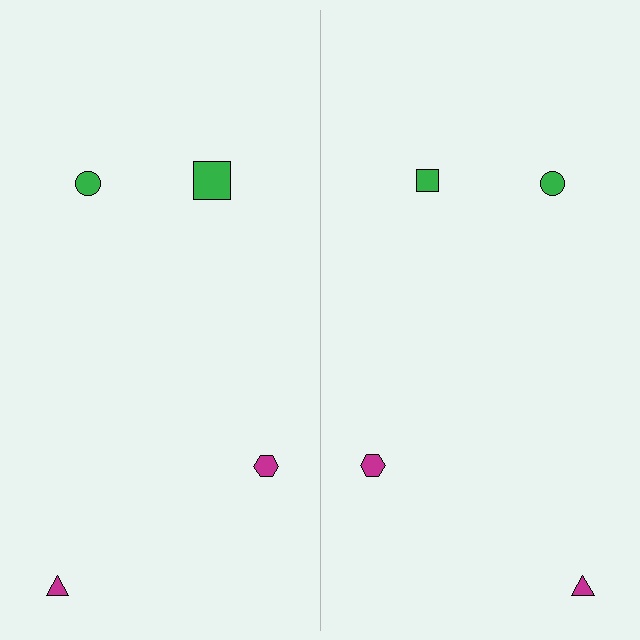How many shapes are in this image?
There are 8 shapes in this image.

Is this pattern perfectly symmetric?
No, the pattern is not perfectly symmetric. The green square on the right side has a different size than its mirror counterpart.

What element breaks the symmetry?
The green square on the right side has a different size than its mirror counterpart.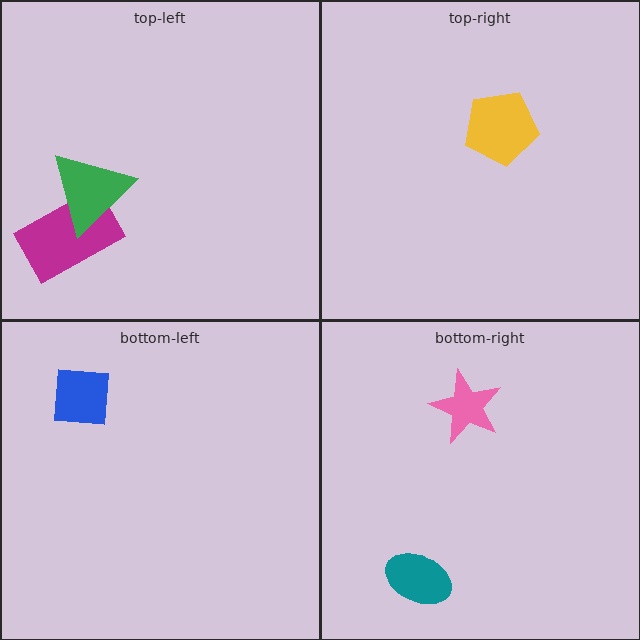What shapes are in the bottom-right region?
The pink star, the teal ellipse.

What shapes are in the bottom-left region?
The blue square.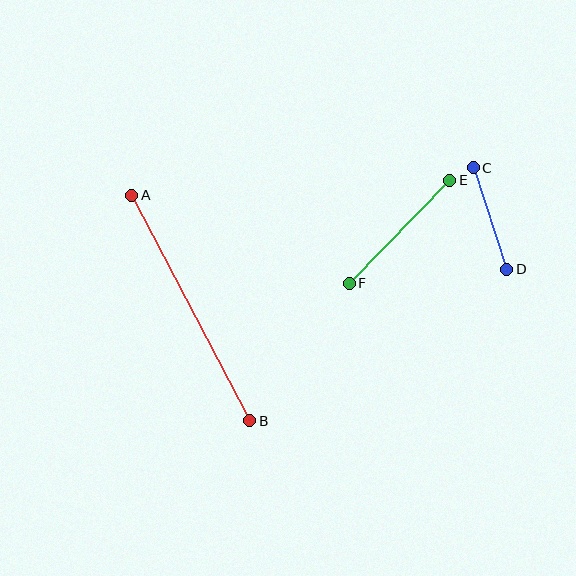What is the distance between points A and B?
The distance is approximately 254 pixels.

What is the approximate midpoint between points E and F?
The midpoint is at approximately (400, 232) pixels.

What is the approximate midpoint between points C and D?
The midpoint is at approximately (490, 218) pixels.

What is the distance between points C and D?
The distance is approximately 107 pixels.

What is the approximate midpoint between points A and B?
The midpoint is at approximately (191, 308) pixels.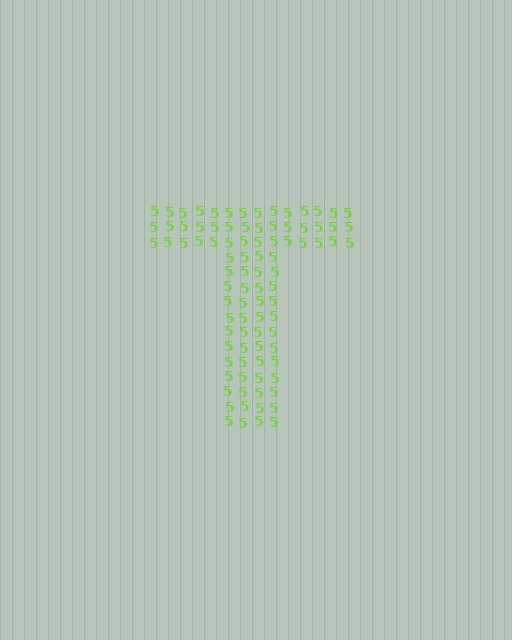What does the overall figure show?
The overall figure shows the letter T.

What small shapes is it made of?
It is made of small digit 5's.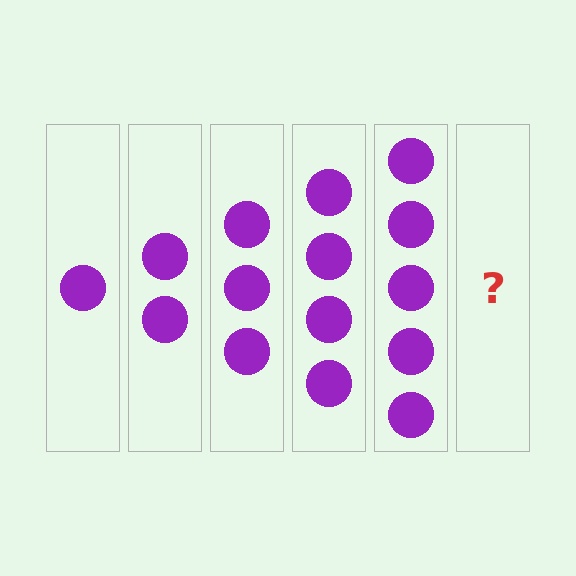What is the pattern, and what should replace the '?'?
The pattern is that each step adds one more circle. The '?' should be 6 circles.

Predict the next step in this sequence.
The next step is 6 circles.